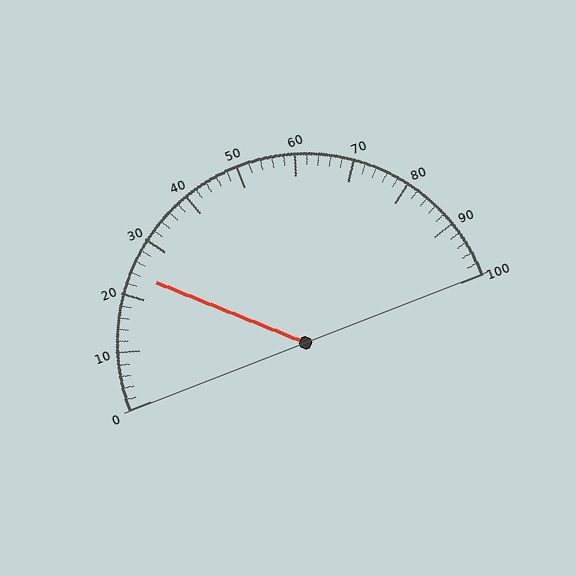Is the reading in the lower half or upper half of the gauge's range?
The reading is in the lower half of the range (0 to 100).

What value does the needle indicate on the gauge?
The needle indicates approximately 24.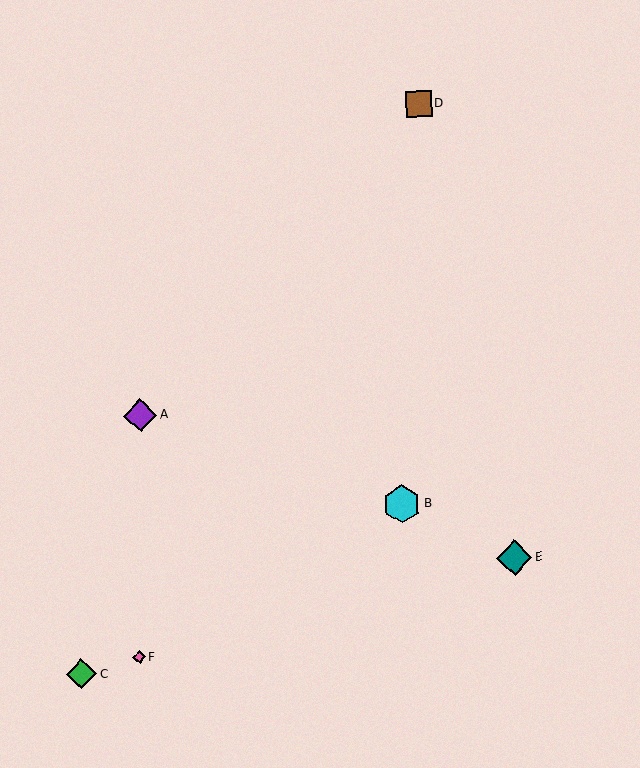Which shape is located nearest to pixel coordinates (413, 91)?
The brown square (labeled D) at (419, 104) is nearest to that location.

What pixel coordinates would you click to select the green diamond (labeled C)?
Click at (82, 674) to select the green diamond C.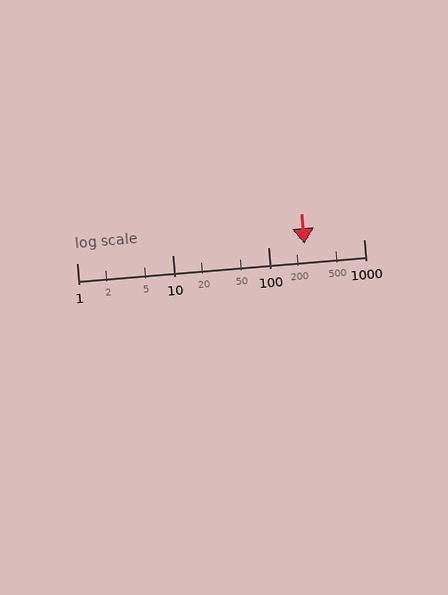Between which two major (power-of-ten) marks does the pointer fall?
The pointer is between 100 and 1000.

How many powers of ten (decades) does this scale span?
The scale spans 3 decades, from 1 to 1000.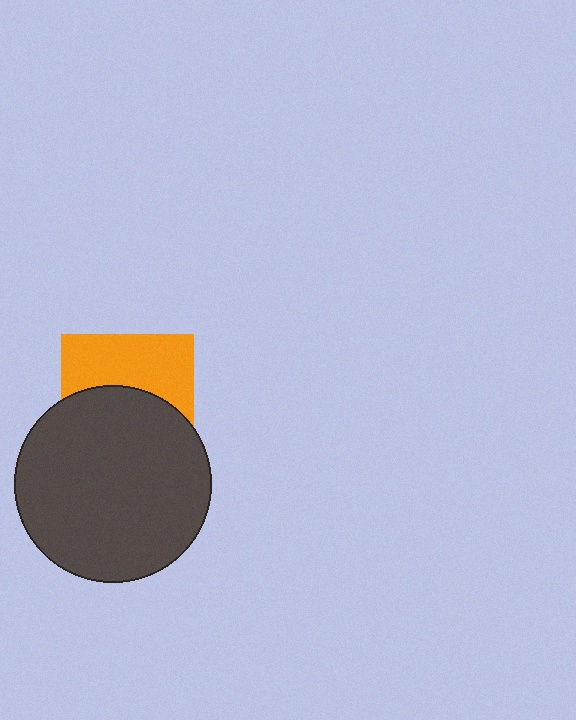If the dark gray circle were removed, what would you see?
You would see the complete orange square.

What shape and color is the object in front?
The object in front is a dark gray circle.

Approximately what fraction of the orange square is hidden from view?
Roughly 55% of the orange square is hidden behind the dark gray circle.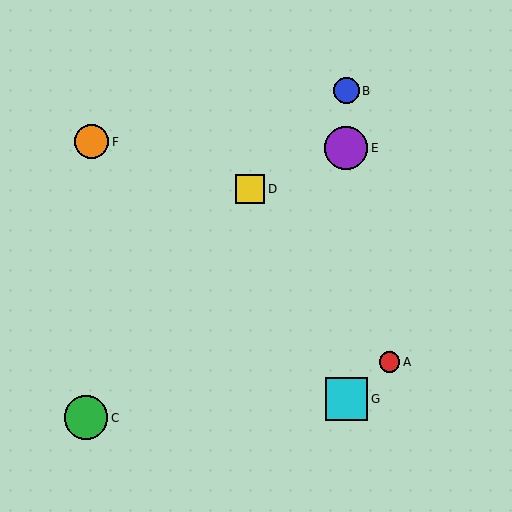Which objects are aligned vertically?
Objects B, E, G are aligned vertically.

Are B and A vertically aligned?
No, B is at x≈346 and A is at x≈389.